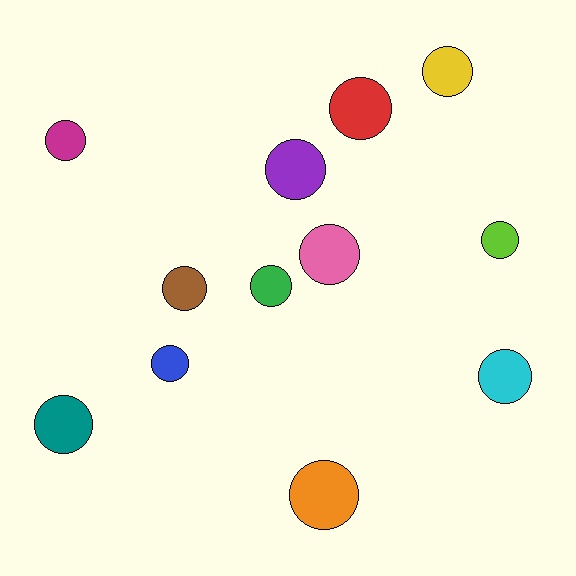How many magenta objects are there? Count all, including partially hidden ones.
There is 1 magenta object.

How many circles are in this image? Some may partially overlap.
There are 12 circles.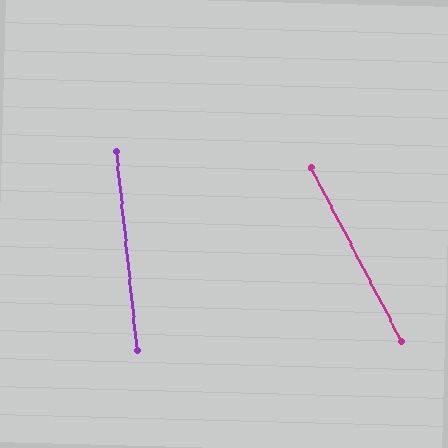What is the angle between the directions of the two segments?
Approximately 21 degrees.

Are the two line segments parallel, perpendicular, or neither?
Neither parallel nor perpendicular — they differ by about 21°.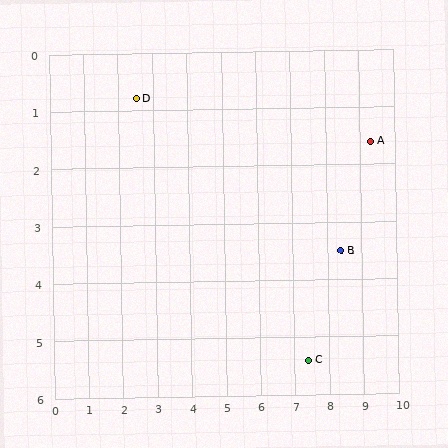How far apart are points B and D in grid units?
Points B and D are about 6.5 grid units apart.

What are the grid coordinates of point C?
Point C is at approximately (7.4, 5.4).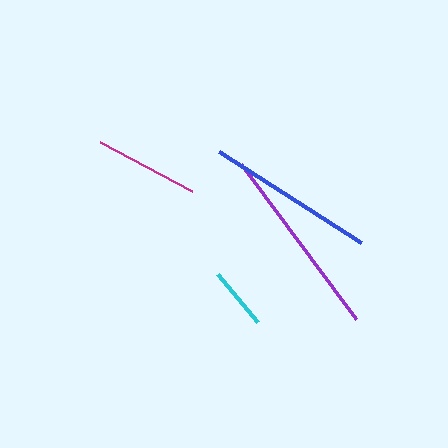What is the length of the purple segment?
The purple segment is approximately 194 pixels long.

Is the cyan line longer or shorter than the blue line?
The blue line is longer than the cyan line.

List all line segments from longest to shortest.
From longest to shortest: purple, blue, magenta, cyan.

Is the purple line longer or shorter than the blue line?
The purple line is longer than the blue line.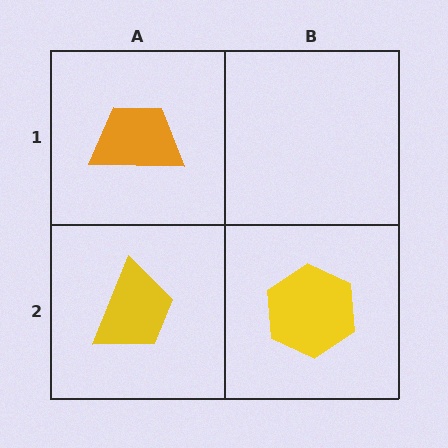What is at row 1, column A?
An orange trapezoid.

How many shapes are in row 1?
1 shape.